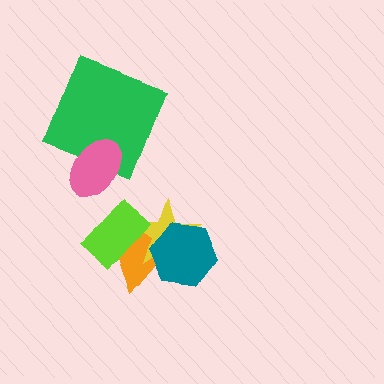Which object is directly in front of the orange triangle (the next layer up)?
The yellow star is directly in front of the orange triangle.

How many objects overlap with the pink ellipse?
1 object overlaps with the pink ellipse.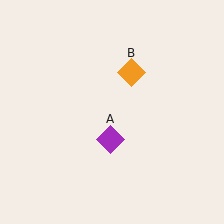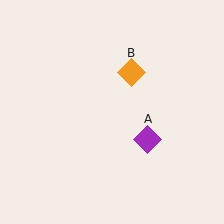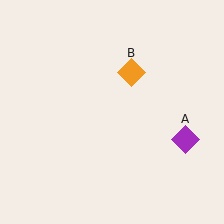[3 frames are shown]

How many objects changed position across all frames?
1 object changed position: purple diamond (object A).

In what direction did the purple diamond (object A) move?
The purple diamond (object A) moved right.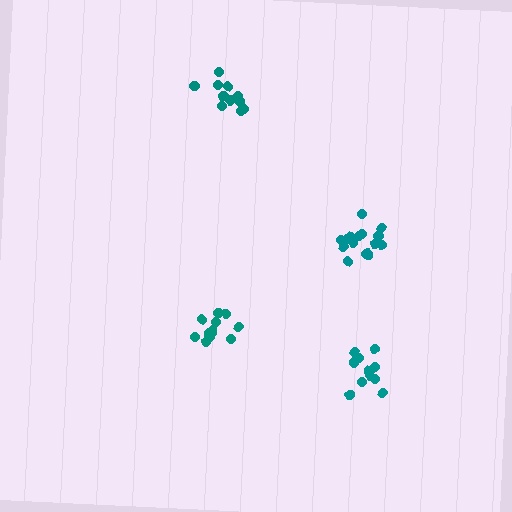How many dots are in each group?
Group 1: 17 dots, Group 2: 12 dots, Group 3: 12 dots, Group 4: 12 dots (53 total).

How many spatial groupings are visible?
There are 4 spatial groupings.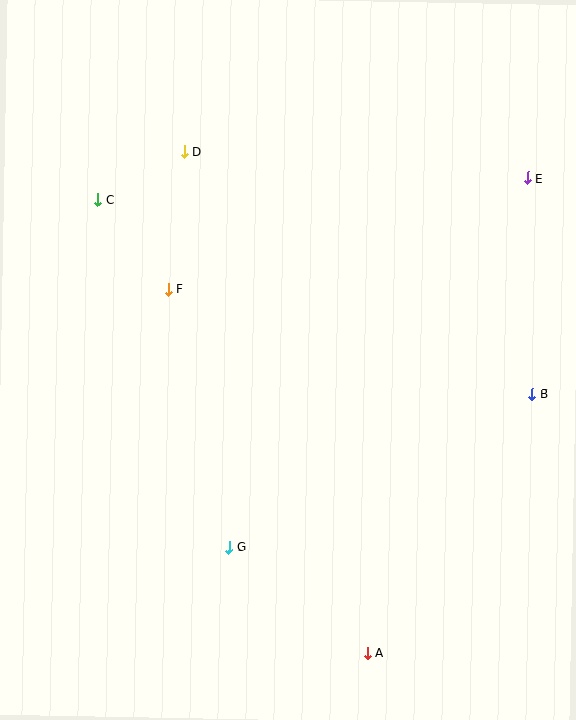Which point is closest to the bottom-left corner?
Point G is closest to the bottom-left corner.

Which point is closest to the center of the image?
Point F at (168, 289) is closest to the center.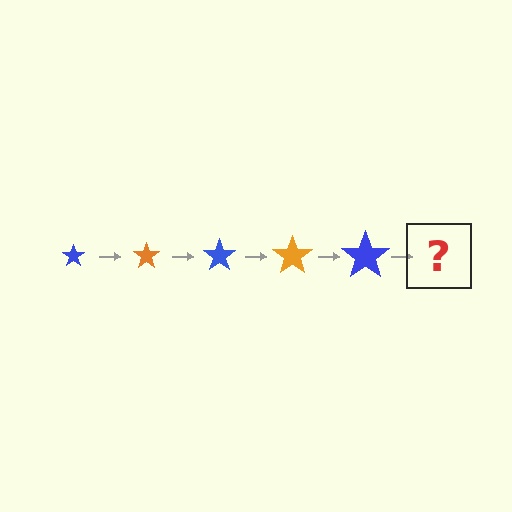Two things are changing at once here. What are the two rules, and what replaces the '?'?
The two rules are that the star grows larger each step and the color cycles through blue and orange. The '?' should be an orange star, larger than the previous one.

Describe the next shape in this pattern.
It should be an orange star, larger than the previous one.